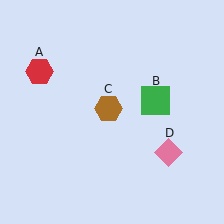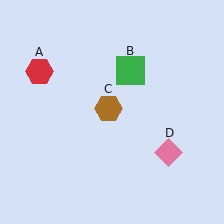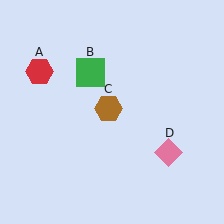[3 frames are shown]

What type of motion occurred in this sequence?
The green square (object B) rotated counterclockwise around the center of the scene.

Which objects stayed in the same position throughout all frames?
Red hexagon (object A) and brown hexagon (object C) and pink diamond (object D) remained stationary.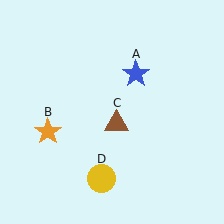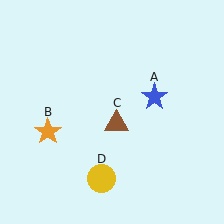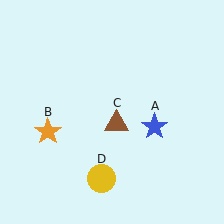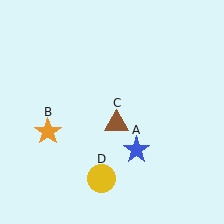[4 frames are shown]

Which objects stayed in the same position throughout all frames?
Orange star (object B) and brown triangle (object C) and yellow circle (object D) remained stationary.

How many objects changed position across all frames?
1 object changed position: blue star (object A).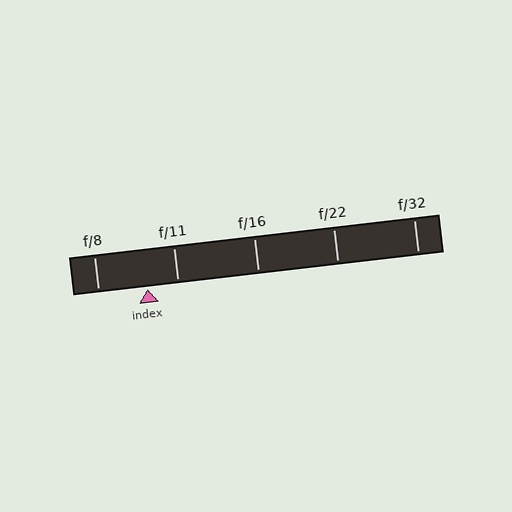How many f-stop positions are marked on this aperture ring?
There are 5 f-stop positions marked.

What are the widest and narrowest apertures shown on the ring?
The widest aperture shown is f/8 and the narrowest is f/32.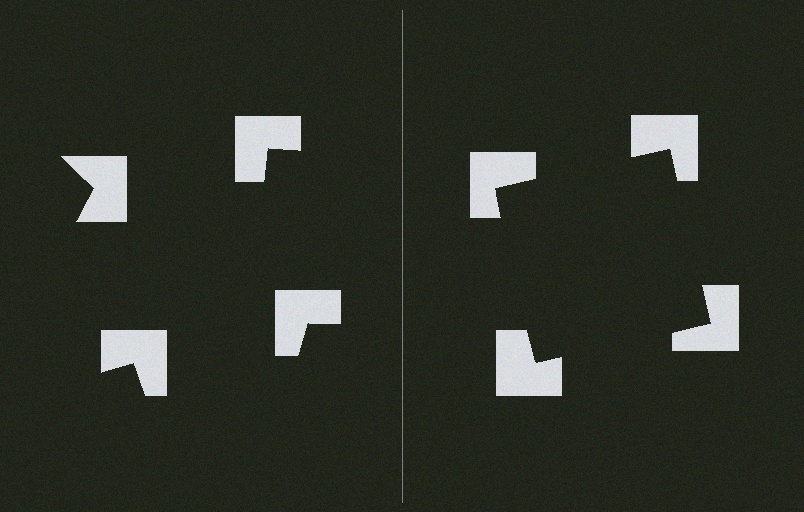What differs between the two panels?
The notched squares are positioned identically on both sides; only the wedge orientations differ. On the right they align to a square; on the left they are misaligned.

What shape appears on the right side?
An illusory square.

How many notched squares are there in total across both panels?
8 — 4 on each side.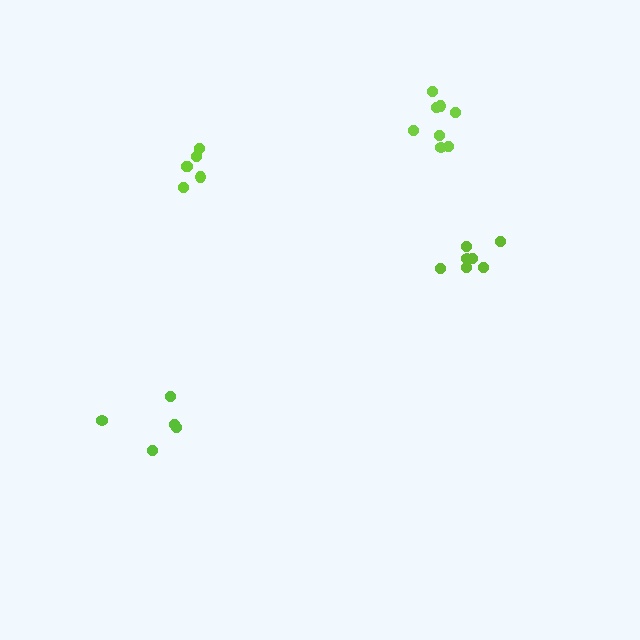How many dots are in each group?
Group 1: 5 dots, Group 2: 8 dots, Group 3: 7 dots, Group 4: 6 dots (26 total).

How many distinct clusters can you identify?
There are 4 distinct clusters.